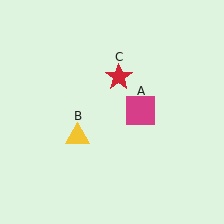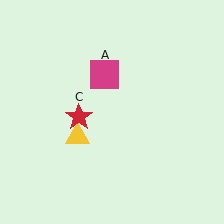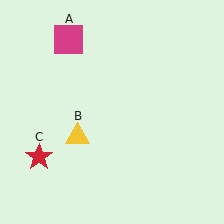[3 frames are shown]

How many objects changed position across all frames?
2 objects changed position: magenta square (object A), red star (object C).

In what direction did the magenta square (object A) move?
The magenta square (object A) moved up and to the left.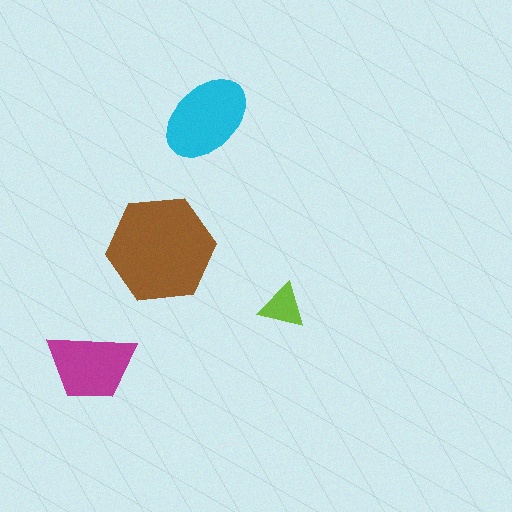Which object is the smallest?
The lime triangle.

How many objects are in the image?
There are 4 objects in the image.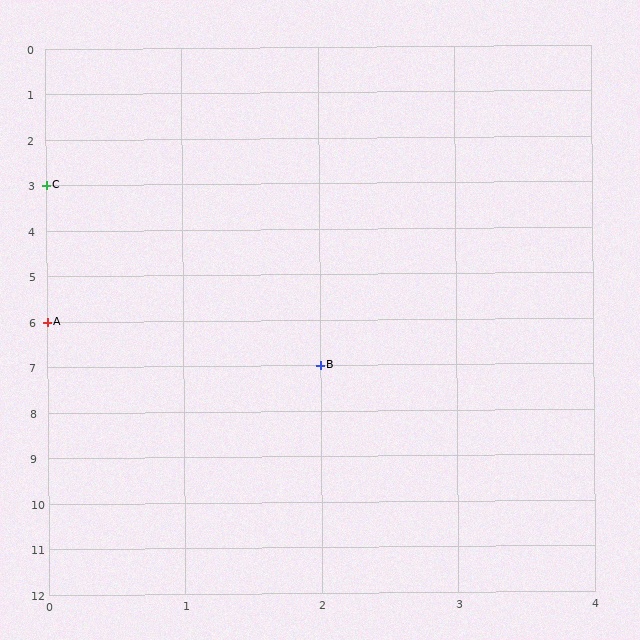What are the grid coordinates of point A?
Point A is at grid coordinates (0, 6).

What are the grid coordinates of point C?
Point C is at grid coordinates (0, 3).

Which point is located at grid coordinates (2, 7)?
Point B is at (2, 7).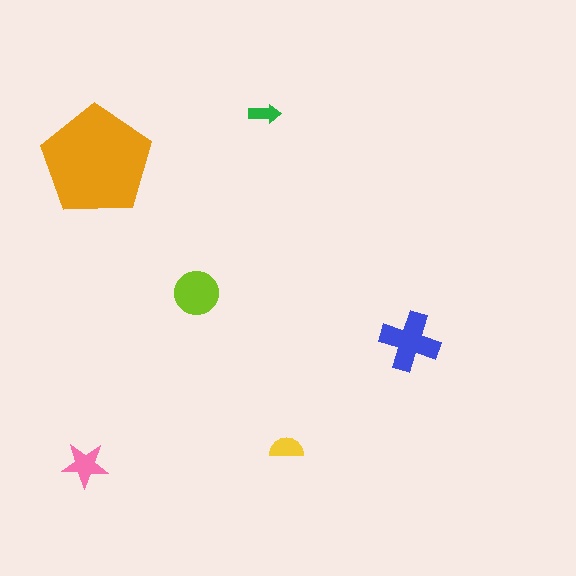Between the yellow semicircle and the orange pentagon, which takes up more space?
The orange pentagon.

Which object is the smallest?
The green arrow.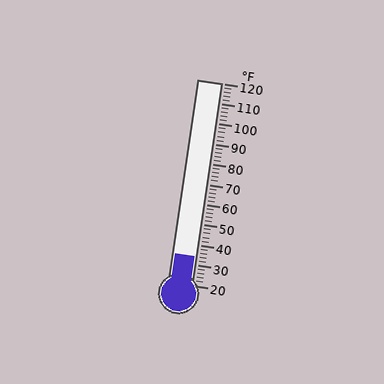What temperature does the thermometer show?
The thermometer shows approximately 34°F.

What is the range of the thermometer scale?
The thermometer scale ranges from 20°F to 120°F.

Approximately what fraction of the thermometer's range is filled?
The thermometer is filled to approximately 15% of its range.